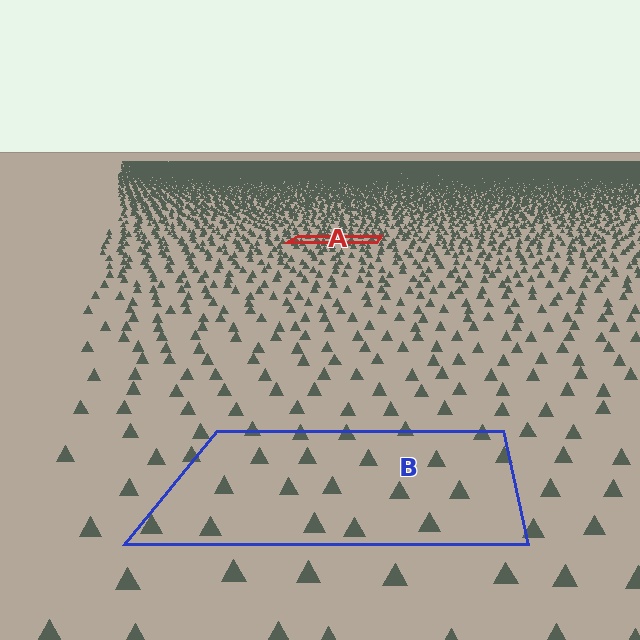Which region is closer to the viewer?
Region B is closer. The texture elements there are larger and more spread out.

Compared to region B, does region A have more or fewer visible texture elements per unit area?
Region A has more texture elements per unit area — they are packed more densely because it is farther away.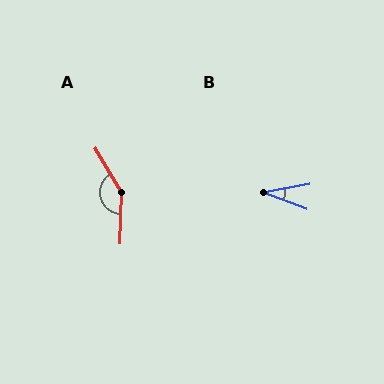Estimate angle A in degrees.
Approximately 148 degrees.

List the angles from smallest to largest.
B (31°), A (148°).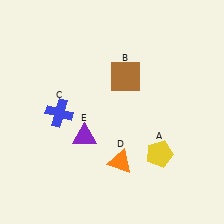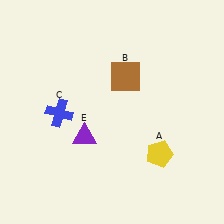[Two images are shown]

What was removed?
The orange triangle (D) was removed in Image 2.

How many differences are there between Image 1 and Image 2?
There is 1 difference between the two images.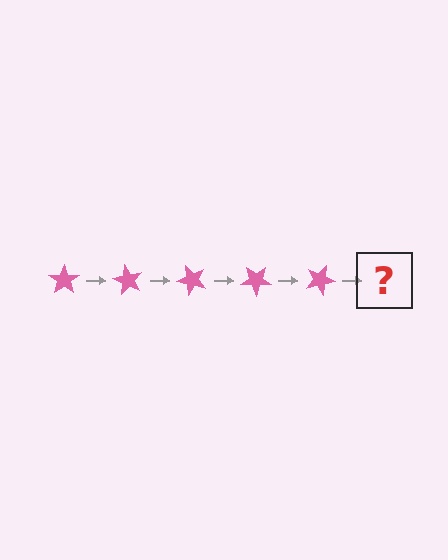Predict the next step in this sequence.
The next step is a pink star rotated 300 degrees.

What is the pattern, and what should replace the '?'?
The pattern is that the star rotates 60 degrees each step. The '?' should be a pink star rotated 300 degrees.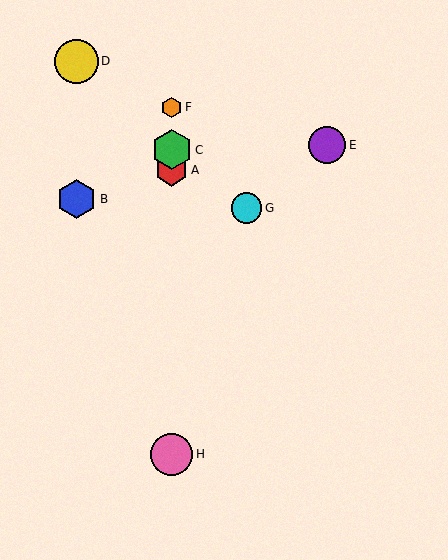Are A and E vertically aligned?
No, A is at x≈172 and E is at x≈327.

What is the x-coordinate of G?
Object G is at x≈247.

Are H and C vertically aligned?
Yes, both are at x≈172.